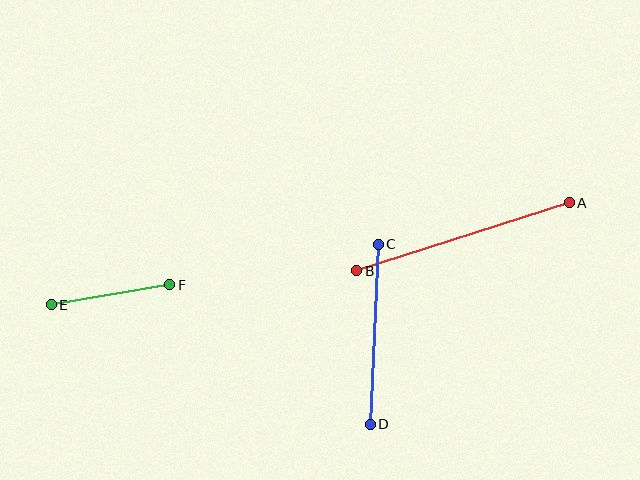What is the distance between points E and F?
The distance is approximately 120 pixels.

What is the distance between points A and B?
The distance is approximately 223 pixels.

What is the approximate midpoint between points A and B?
The midpoint is at approximately (463, 237) pixels.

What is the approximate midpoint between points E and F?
The midpoint is at approximately (110, 295) pixels.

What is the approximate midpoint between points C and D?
The midpoint is at approximately (374, 334) pixels.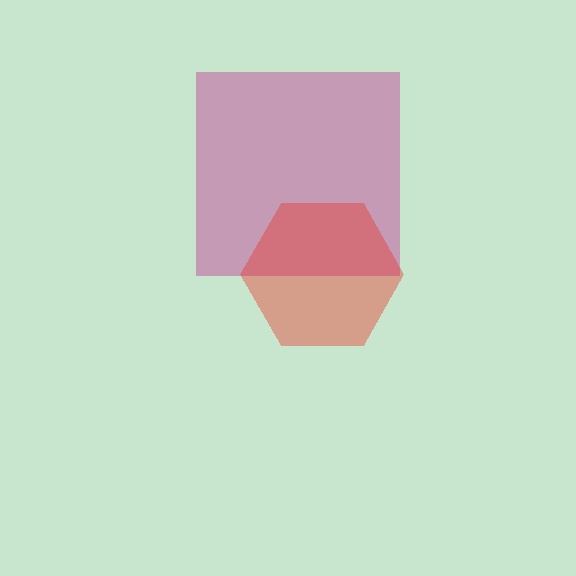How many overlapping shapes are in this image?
There are 2 overlapping shapes in the image.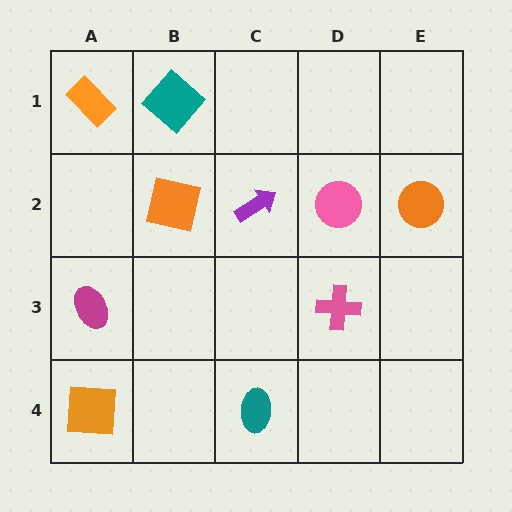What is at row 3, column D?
A pink cross.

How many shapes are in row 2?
4 shapes.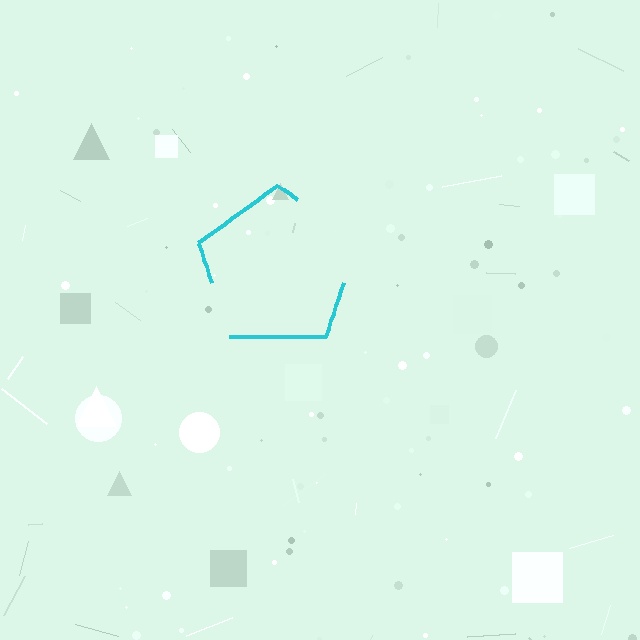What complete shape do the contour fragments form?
The contour fragments form a pentagon.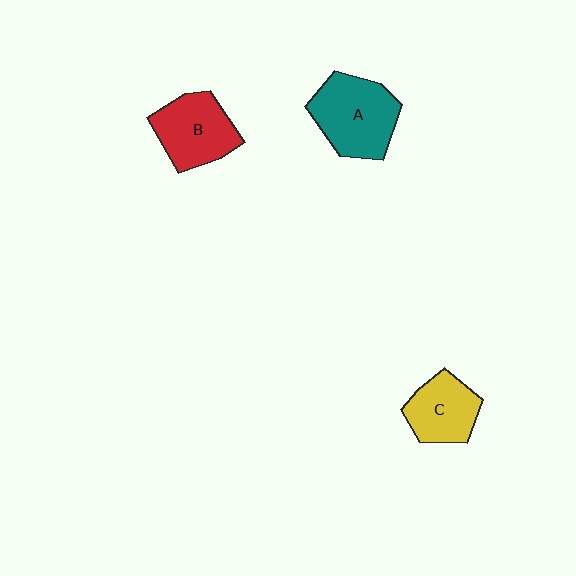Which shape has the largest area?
Shape A (teal).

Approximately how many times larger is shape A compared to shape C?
Approximately 1.4 times.